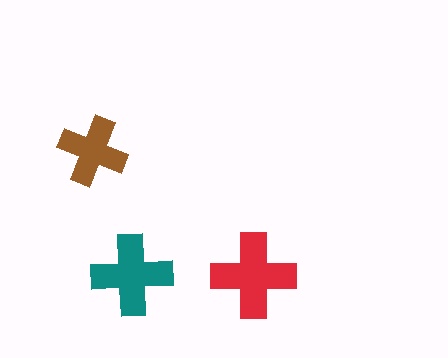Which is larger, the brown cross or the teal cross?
The teal one.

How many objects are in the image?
There are 3 objects in the image.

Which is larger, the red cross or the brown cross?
The red one.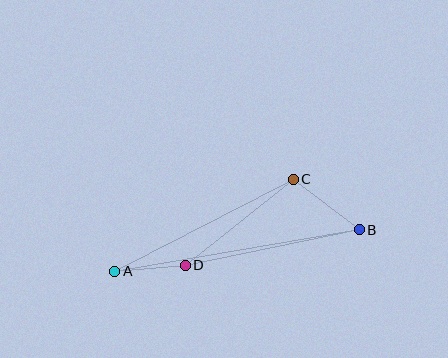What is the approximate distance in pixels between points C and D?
The distance between C and D is approximately 138 pixels.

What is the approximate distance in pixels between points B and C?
The distance between B and C is approximately 83 pixels.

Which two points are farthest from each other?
Points A and B are farthest from each other.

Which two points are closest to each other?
Points A and D are closest to each other.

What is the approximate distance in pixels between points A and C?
The distance between A and C is approximately 201 pixels.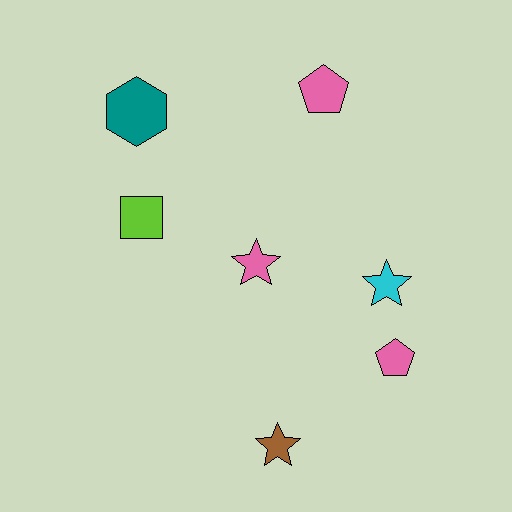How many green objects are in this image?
There are no green objects.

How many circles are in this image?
There are no circles.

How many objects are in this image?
There are 7 objects.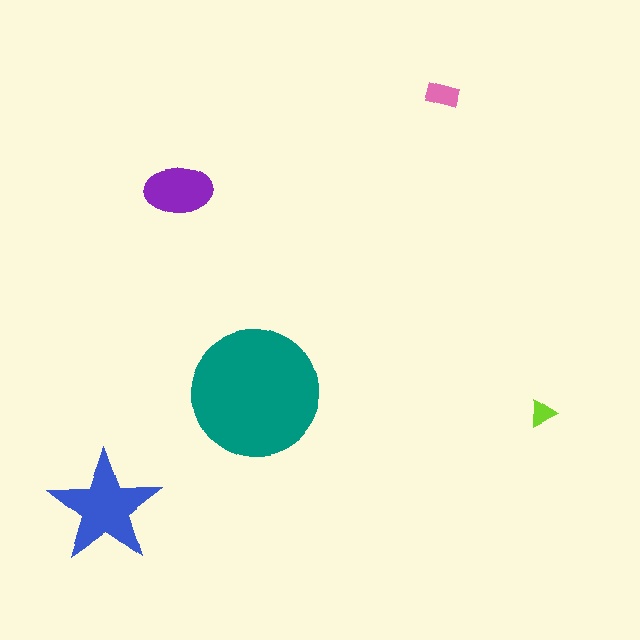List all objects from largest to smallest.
The teal circle, the blue star, the purple ellipse, the pink rectangle, the lime triangle.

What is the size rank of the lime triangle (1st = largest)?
5th.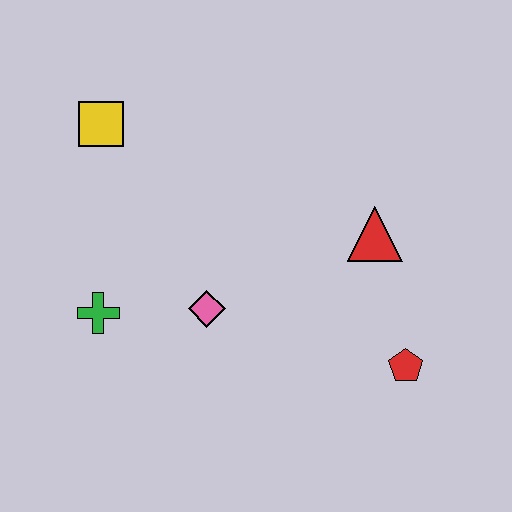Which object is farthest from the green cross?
The red pentagon is farthest from the green cross.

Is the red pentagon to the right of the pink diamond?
Yes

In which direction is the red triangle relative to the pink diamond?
The red triangle is to the right of the pink diamond.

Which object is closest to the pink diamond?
The green cross is closest to the pink diamond.